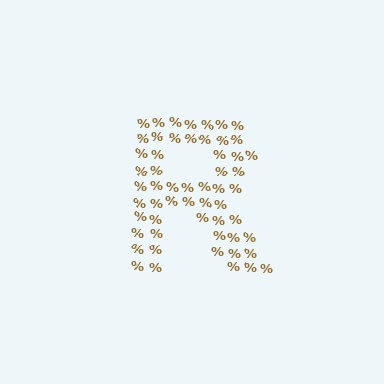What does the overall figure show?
The overall figure shows the letter R.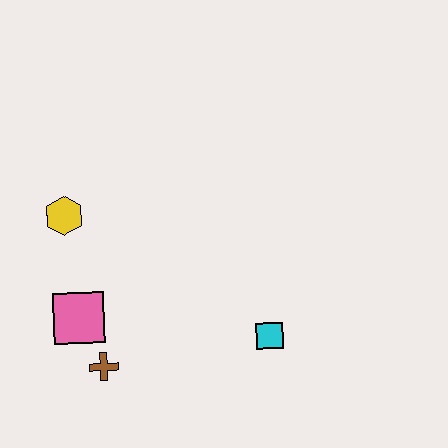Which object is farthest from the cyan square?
The yellow hexagon is farthest from the cyan square.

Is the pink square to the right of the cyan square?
No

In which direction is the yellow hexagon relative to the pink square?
The yellow hexagon is above the pink square.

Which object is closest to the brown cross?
The pink square is closest to the brown cross.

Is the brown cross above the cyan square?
No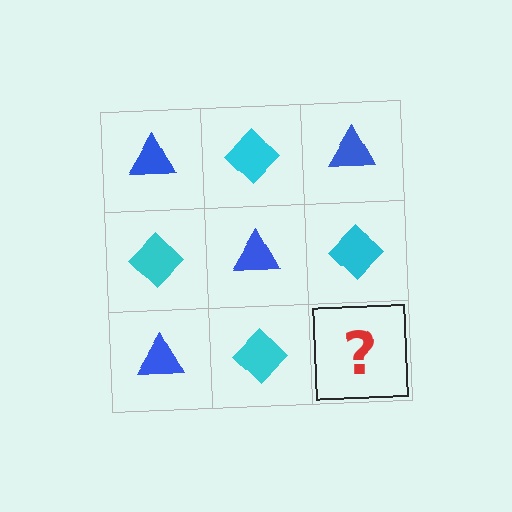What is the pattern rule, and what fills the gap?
The rule is that it alternates blue triangle and cyan diamond in a checkerboard pattern. The gap should be filled with a blue triangle.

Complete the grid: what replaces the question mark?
The question mark should be replaced with a blue triangle.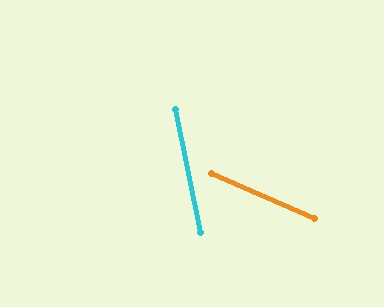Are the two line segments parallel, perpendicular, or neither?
Neither parallel nor perpendicular — they differ by about 55°.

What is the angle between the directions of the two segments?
Approximately 55 degrees.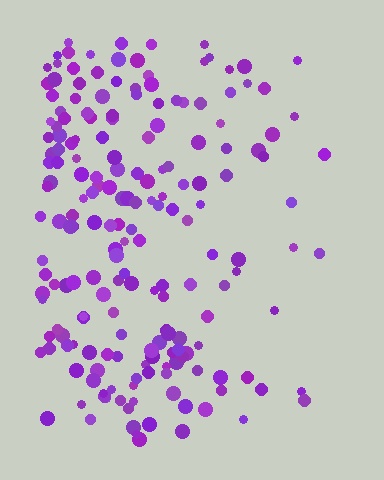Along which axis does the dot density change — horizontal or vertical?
Horizontal.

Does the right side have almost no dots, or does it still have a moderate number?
Still a moderate number, just noticeably fewer than the left.